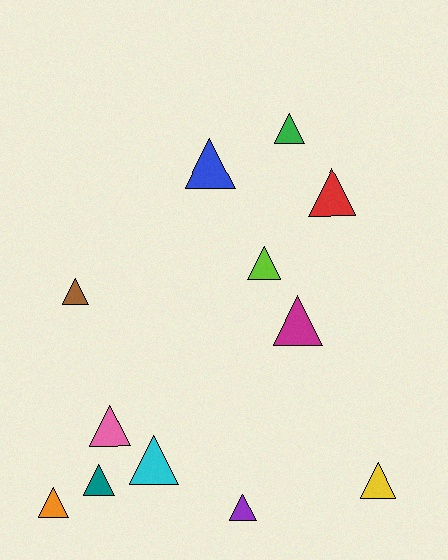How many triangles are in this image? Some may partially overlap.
There are 12 triangles.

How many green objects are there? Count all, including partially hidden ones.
There is 1 green object.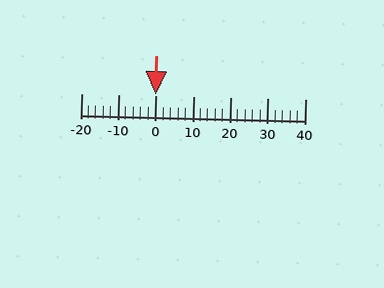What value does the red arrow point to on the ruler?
The red arrow points to approximately 0.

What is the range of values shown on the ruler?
The ruler shows values from -20 to 40.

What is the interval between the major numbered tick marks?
The major tick marks are spaced 10 units apart.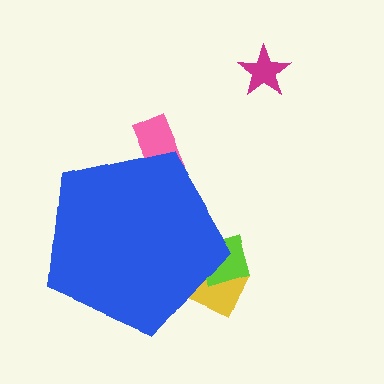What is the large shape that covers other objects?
A blue pentagon.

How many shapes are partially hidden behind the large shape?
3 shapes are partially hidden.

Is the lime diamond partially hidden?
Yes, the lime diamond is partially hidden behind the blue pentagon.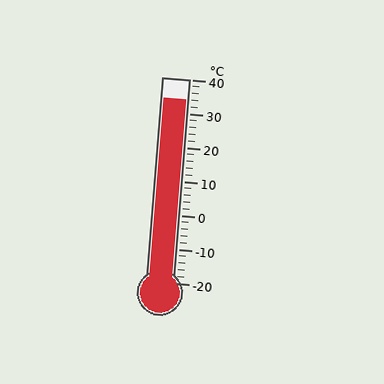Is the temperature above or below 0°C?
The temperature is above 0°C.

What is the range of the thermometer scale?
The thermometer scale ranges from -20°C to 40°C.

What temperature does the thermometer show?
The thermometer shows approximately 34°C.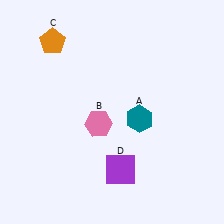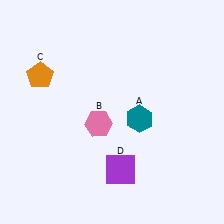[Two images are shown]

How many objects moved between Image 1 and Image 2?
1 object moved between the two images.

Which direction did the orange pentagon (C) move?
The orange pentagon (C) moved down.